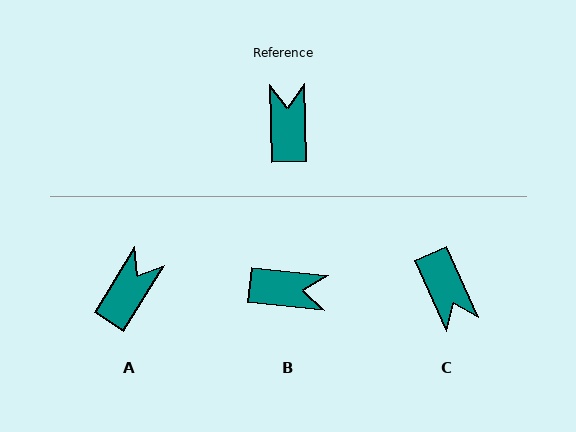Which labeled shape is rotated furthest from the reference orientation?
C, about 158 degrees away.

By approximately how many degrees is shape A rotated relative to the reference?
Approximately 33 degrees clockwise.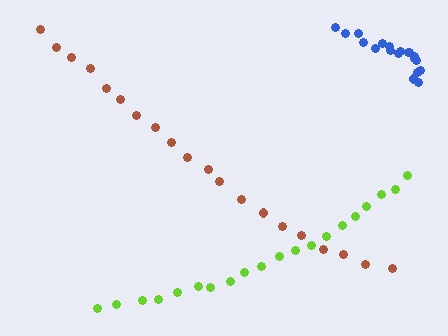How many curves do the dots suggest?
There are 3 distinct paths.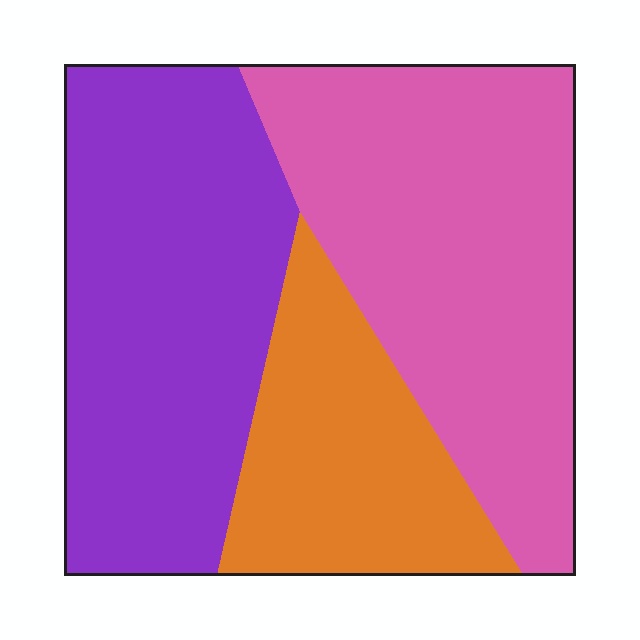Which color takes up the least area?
Orange, at roughly 20%.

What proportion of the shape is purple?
Purple covers about 40% of the shape.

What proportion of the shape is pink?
Pink covers about 40% of the shape.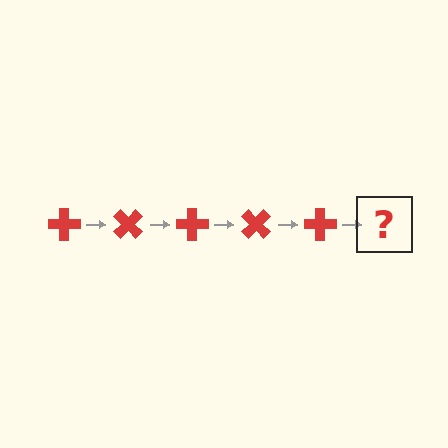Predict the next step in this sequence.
The next step is a red cross rotated 225 degrees.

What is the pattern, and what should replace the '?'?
The pattern is that the cross rotates 45 degrees each step. The '?' should be a red cross rotated 225 degrees.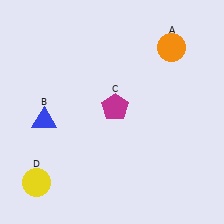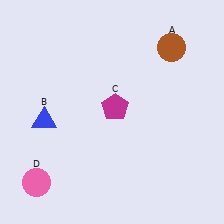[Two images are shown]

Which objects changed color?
A changed from orange to brown. D changed from yellow to pink.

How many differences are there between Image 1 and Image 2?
There are 2 differences between the two images.